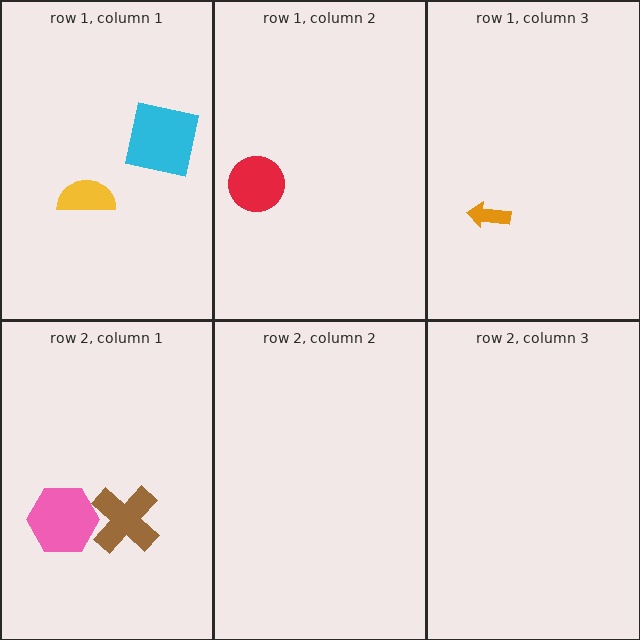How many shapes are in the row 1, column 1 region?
2.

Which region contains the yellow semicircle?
The row 1, column 1 region.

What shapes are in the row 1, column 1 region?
The cyan square, the yellow semicircle.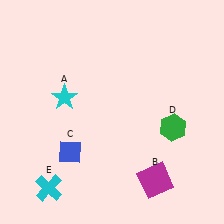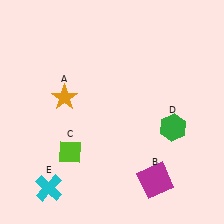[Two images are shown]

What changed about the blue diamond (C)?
In Image 1, C is blue. In Image 2, it changed to lime.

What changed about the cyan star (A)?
In Image 1, A is cyan. In Image 2, it changed to orange.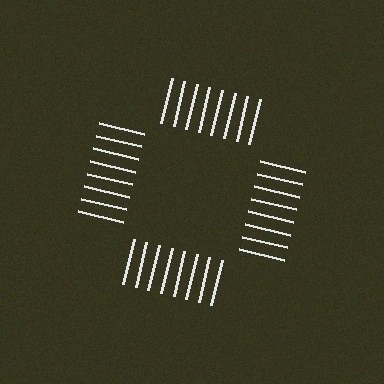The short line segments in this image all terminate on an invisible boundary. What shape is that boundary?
An illusory square — the line segments terminate on its edges but no continuous stroke is drawn.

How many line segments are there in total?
32 — 8 along each of the 4 edges.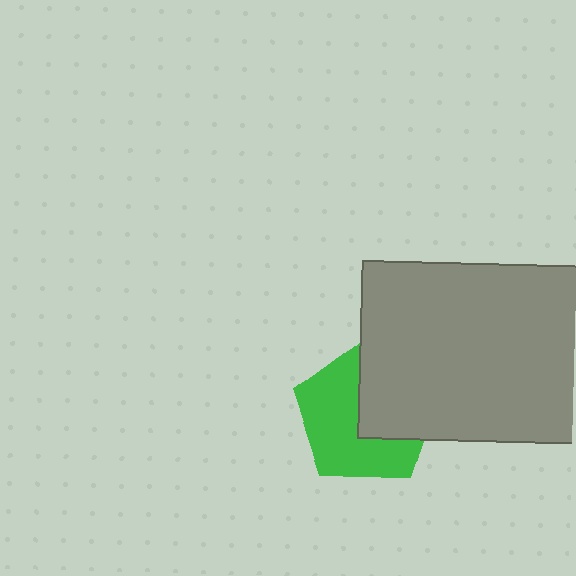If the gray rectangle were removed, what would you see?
You would see the complete green pentagon.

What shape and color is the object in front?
The object in front is a gray rectangle.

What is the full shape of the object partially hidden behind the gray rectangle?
The partially hidden object is a green pentagon.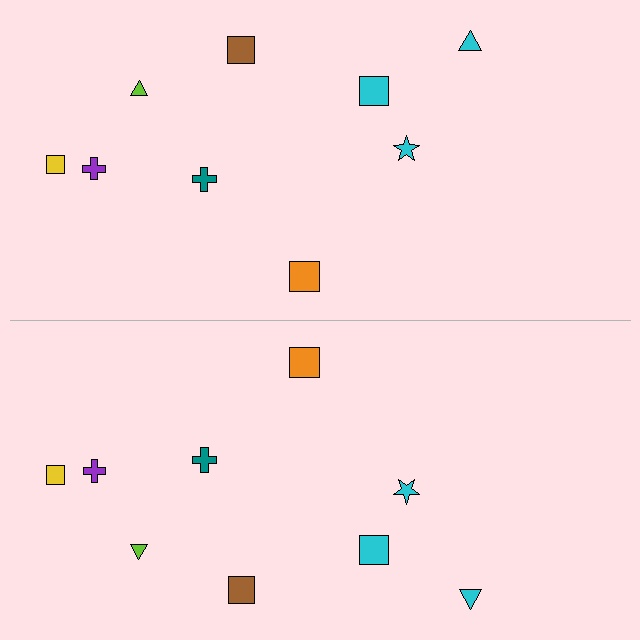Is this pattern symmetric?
Yes, this pattern has bilateral (reflection) symmetry.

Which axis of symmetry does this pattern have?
The pattern has a horizontal axis of symmetry running through the center of the image.